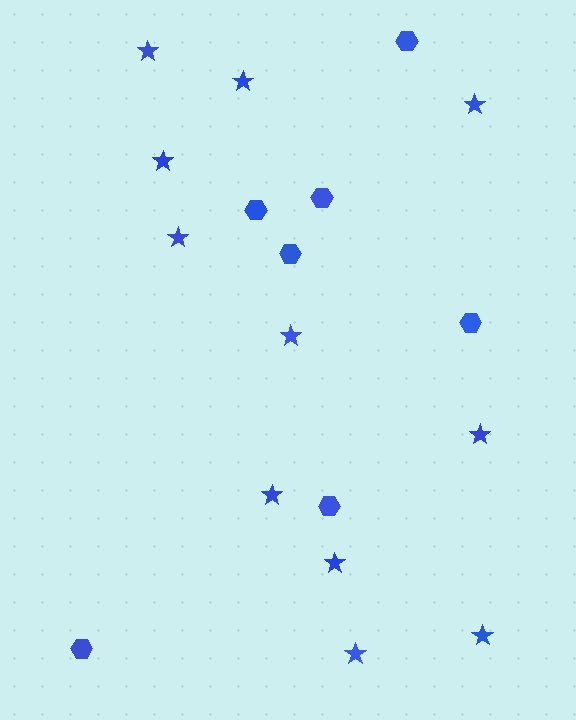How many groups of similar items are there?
There are 2 groups: one group of hexagons (7) and one group of stars (11).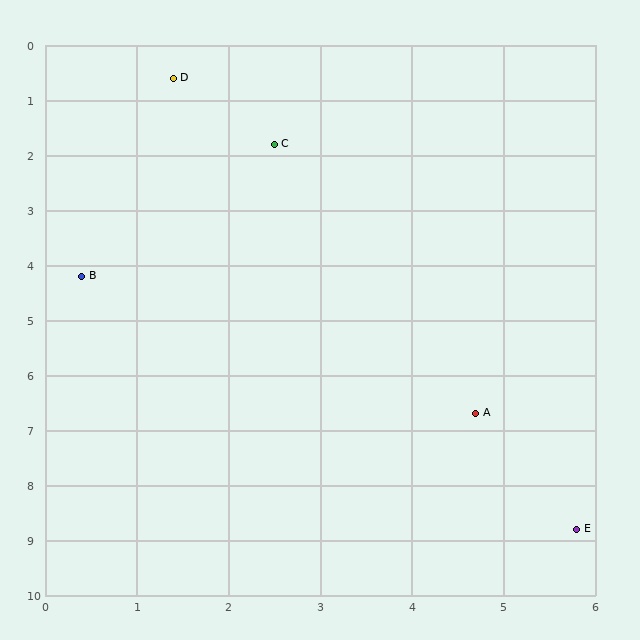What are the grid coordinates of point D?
Point D is at approximately (1.4, 0.6).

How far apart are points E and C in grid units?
Points E and C are about 7.7 grid units apart.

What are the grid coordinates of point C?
Point C is at approximately (2.5, 1.8).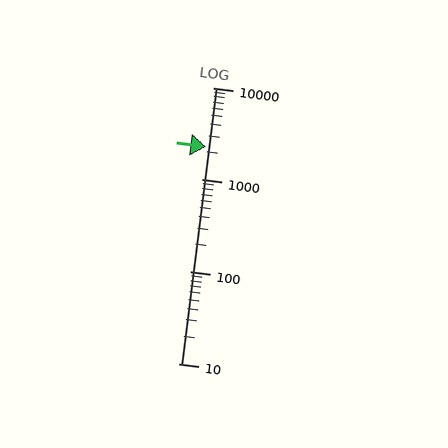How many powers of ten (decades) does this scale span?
The scale spans 3 decades, from 10 to 10000.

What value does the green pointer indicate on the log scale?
The pointer indicates approximately 2300.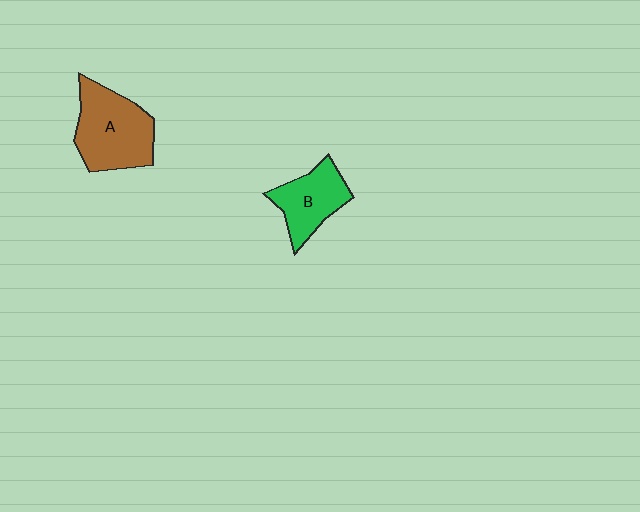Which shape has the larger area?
Shape A (brown).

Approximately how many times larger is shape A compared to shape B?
Approximately 1.4 times.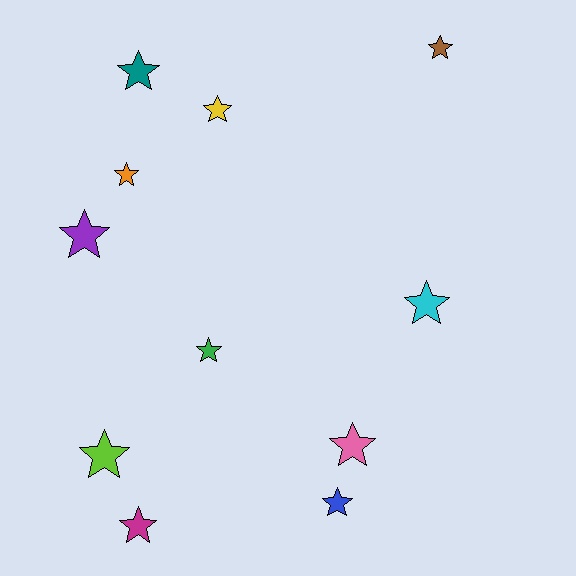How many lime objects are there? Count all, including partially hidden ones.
There is 1 lime object.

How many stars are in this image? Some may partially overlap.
There are 11 stars.